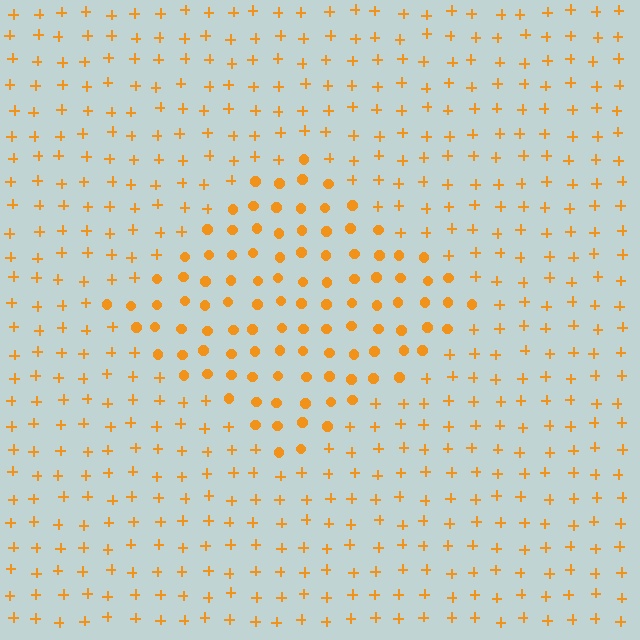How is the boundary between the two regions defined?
The boundary is defined by a change in element shape: circles inside vs. plus signs outside. All elements share the same color and spacing.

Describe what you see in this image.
The image is filled with small orange elements arranged in a uniform grid. A diamond-shaped region contains circles, while the surrounding area contains plus signs. The boundary is defined purely by the change in element shape.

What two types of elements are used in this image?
The image uses circles inside the diamond region and plus signs outside it.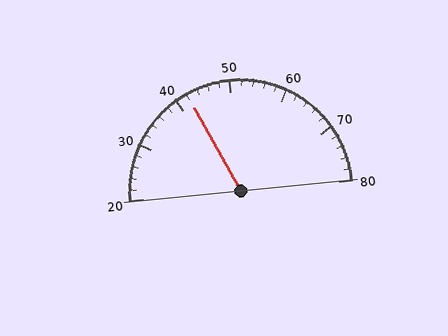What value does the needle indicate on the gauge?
The needle indicates approximately 42.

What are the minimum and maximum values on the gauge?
The gauge ranges from 20 to 80.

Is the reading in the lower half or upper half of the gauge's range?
The reading is in the lower half of the range (20 to 80).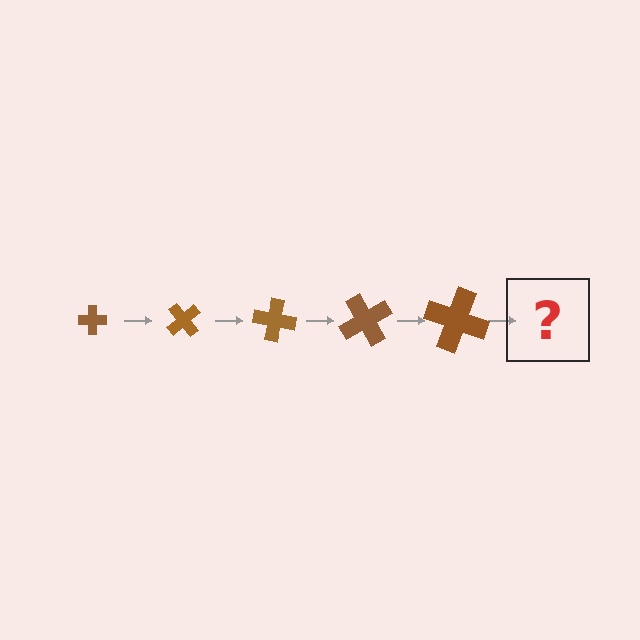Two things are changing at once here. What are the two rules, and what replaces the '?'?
The two rules are that the cross grows larger each step and it rotates 50 degrees each step. The '?' should be a cross, larger than the previous one and rotated 250 degrees from the start.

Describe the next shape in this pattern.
It should be a cross, larger than the previous one and rotated 250 degrees from the start.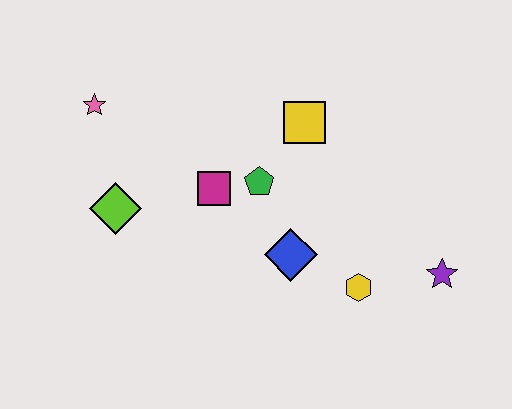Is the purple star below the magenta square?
Yes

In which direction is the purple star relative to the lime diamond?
The purple star is to the right of the lime diamond.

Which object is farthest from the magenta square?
The purple star is farthest from the magenta square.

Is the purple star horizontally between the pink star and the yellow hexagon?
No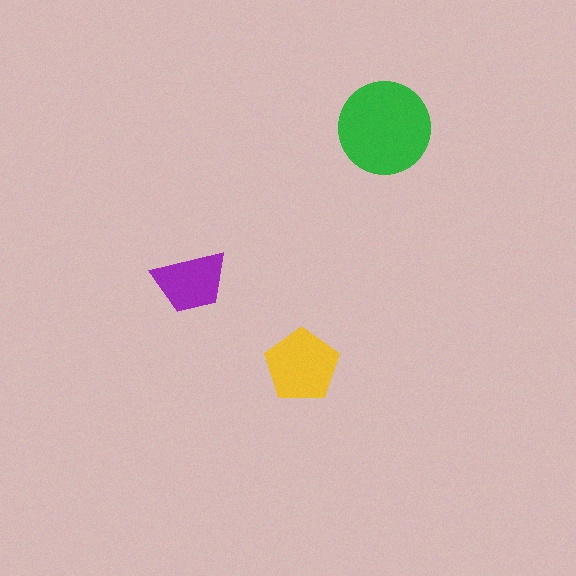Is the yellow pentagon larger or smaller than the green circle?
Smaller.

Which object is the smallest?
The purple trapezoid.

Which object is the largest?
The green circle.